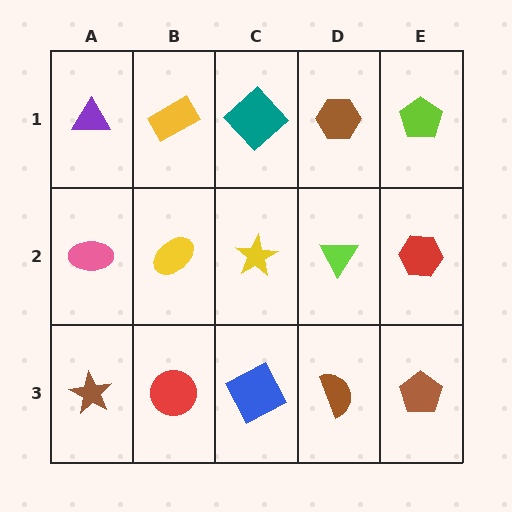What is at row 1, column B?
A yellow rectangle.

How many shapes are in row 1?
5 shapes.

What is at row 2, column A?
A pink ellipse.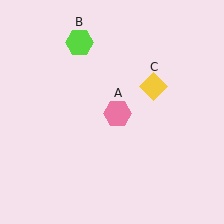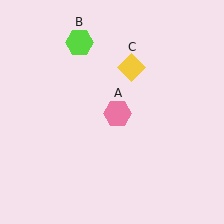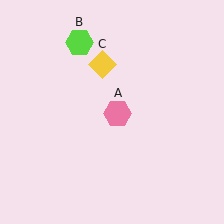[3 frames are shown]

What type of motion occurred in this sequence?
The yellow diamond (object C) rotated counterclockwise around the center of the scene.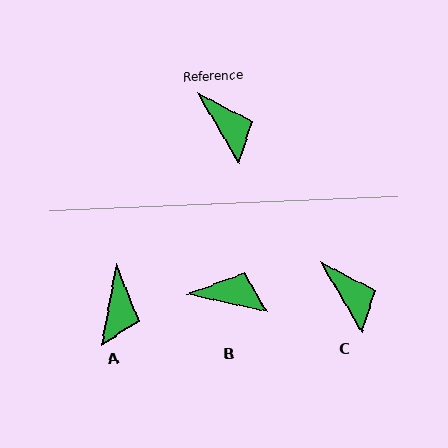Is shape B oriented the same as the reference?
No, it is off by about 48 degrees.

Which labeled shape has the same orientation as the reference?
C.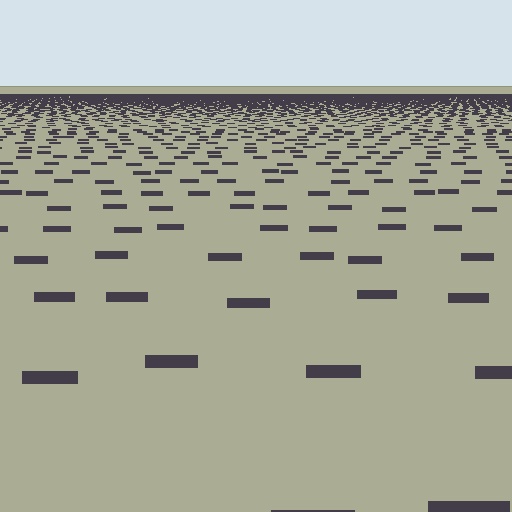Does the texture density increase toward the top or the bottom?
Density increases toward the top.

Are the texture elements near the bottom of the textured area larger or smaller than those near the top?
Larger. Near the bottom, elements are closer to the viewer and appear at a bigger on-screen size.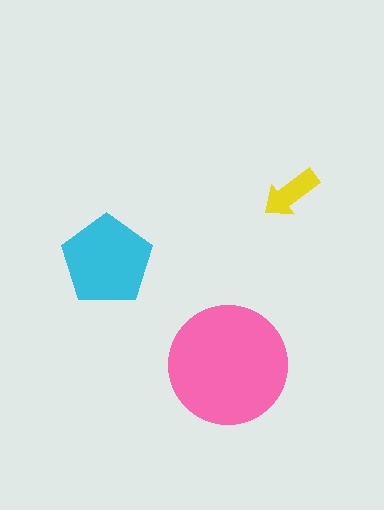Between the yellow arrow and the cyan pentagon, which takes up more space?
The cyan pentagon.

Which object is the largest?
The pink circle.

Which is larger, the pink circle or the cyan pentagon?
The pink circle.